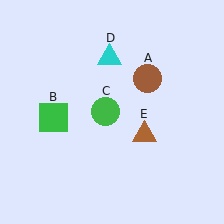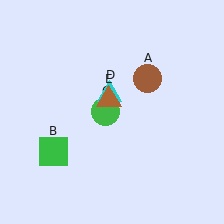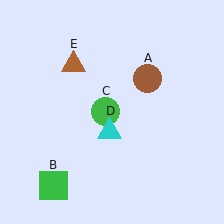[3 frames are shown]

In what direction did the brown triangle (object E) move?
The brown triangle (object E) moved up and to the left.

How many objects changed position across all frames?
3 objects changed position: green square (object B), cyan triangle (object D), brown triangle (object E).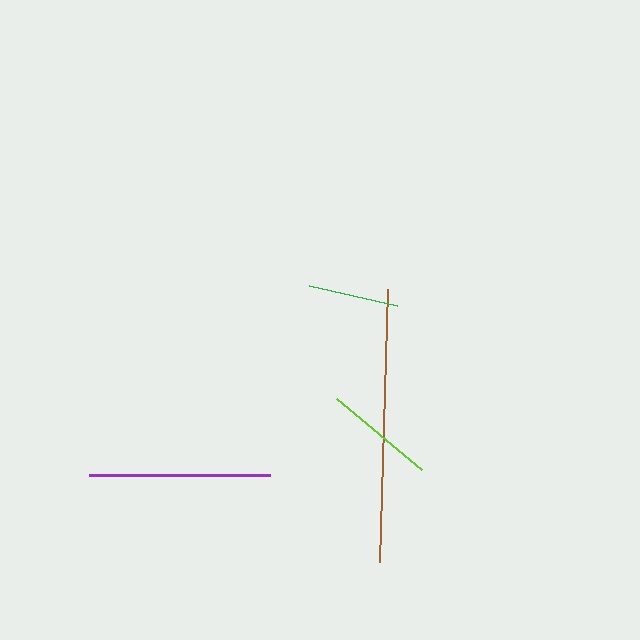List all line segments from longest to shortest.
From longest to shortest: brown, purple, lime, green.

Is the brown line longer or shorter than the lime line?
The brown line is longer than the lime line.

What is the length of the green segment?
The green segment is approximately 90 pixels long.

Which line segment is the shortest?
The green line is the shortest at approximately 90 pixels.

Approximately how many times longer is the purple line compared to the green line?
The purple line is approximately 2.0 times the length of the green line.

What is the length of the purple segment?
The purple segment is approximately 181 pixels long.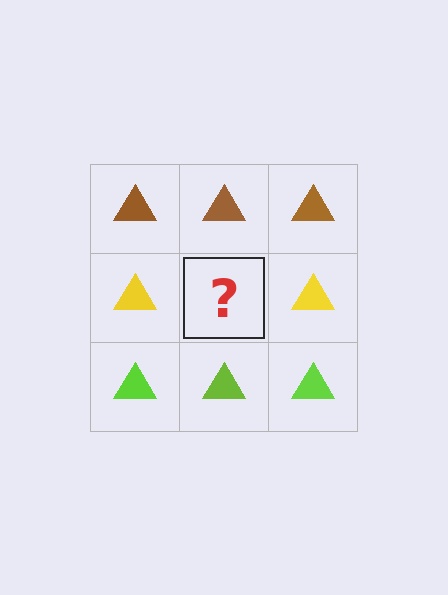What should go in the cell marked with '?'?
The missing cell should contain a yellow triangle.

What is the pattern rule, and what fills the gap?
The rule is that each row has a consistent color. The gap should be filled with a yellow triangle.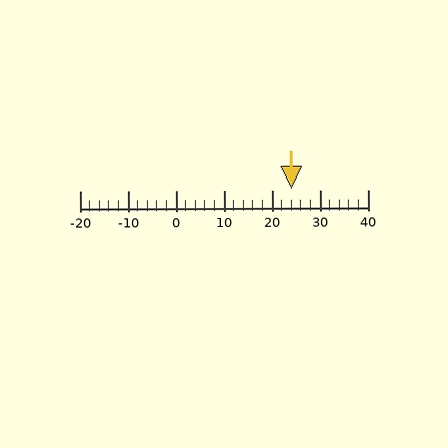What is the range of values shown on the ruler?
The ruler shows values from -20 to 40.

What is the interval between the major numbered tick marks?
The major tick marks are spaced 10 units apart.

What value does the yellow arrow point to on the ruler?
The yellow arrow points to approximately 24.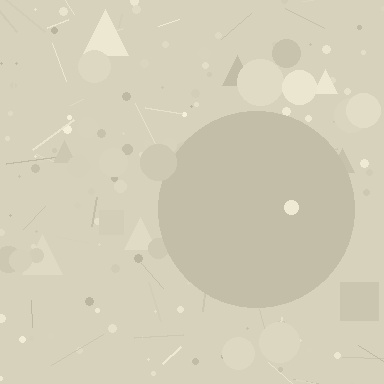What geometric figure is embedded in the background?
A circle is embedded in the background.